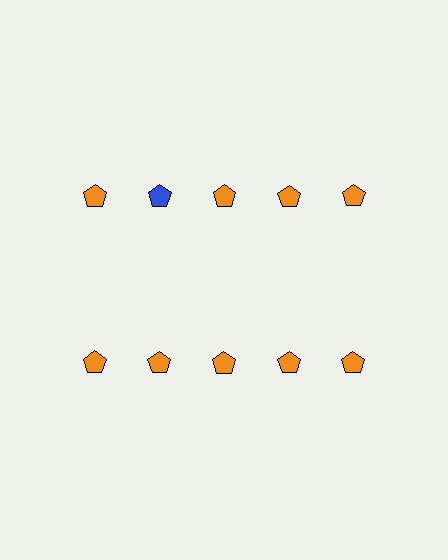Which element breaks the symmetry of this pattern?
The blue pentagon in the top row, second from left column breaks the symmetry. All other shapes are orange pentagons.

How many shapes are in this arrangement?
There are 10 shapes arranged in a grid pattern.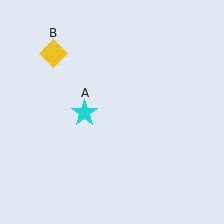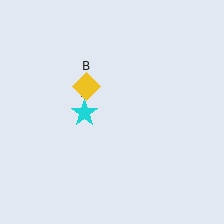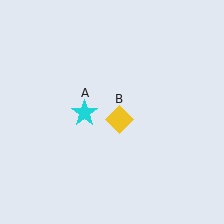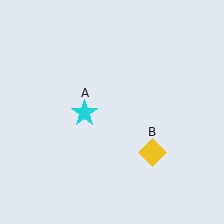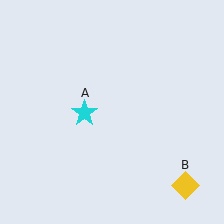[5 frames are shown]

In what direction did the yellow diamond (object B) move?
The yellow diamond (object B) moved down and to the right.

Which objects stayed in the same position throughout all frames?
Cyan star (object A) remained stationary.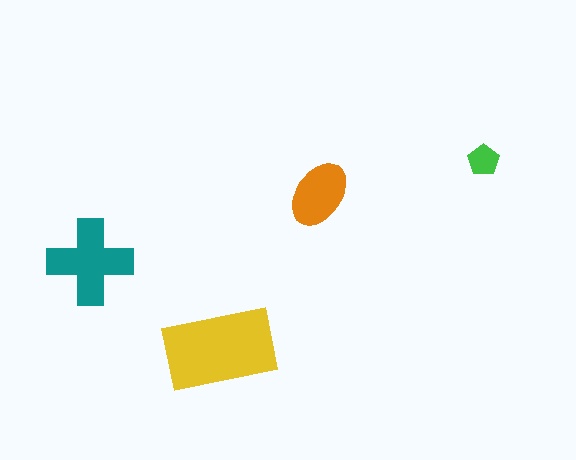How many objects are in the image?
There are 4 objects in the image.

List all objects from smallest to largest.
The green pentagon, the orange ellipse, the teal cross, the yellow rectangle.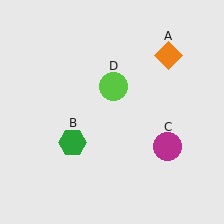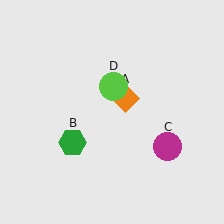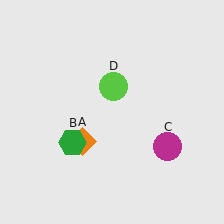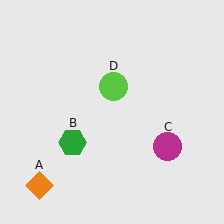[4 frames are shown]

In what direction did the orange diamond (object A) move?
The orange diamond (object A) moved down and to the left.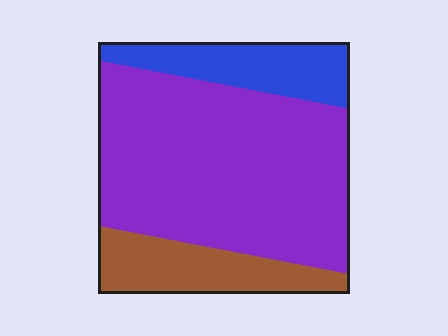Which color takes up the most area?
Purple, at roughly 65%.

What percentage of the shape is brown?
Brown covers 17% of the shape.